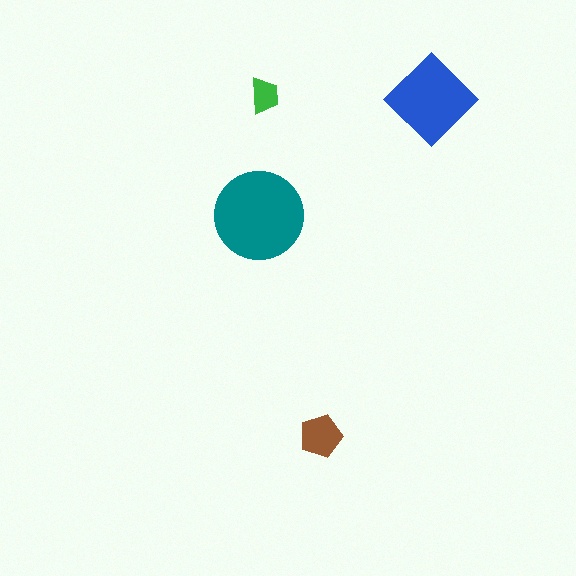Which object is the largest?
The teal circle.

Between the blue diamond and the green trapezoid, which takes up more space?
The blue diamond.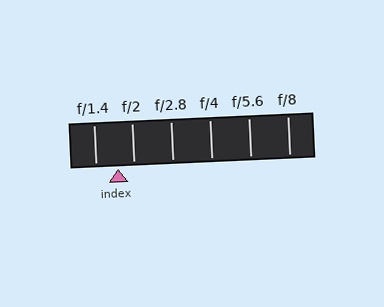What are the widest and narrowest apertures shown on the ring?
The widest aperture shown is f/1.4 and the narrowest is f/8.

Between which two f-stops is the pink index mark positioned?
The index mark is between f/1.4 and f/2.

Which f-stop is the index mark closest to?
The index mark is closest to f/2.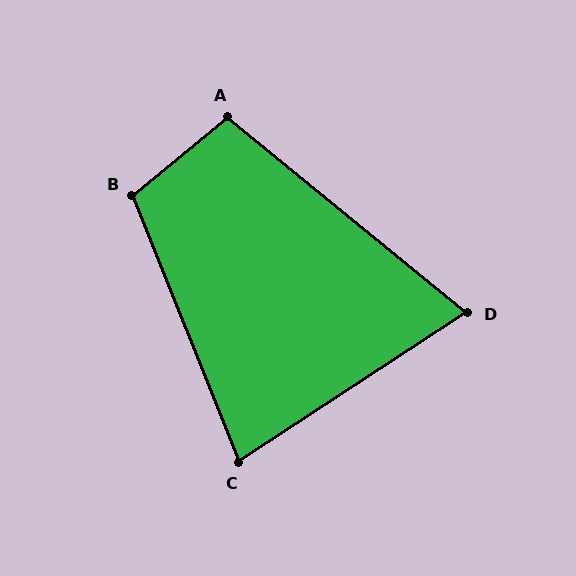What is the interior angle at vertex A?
Approximately 101 degrees (obtuse).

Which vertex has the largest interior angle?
B, at approximately 108 degrees.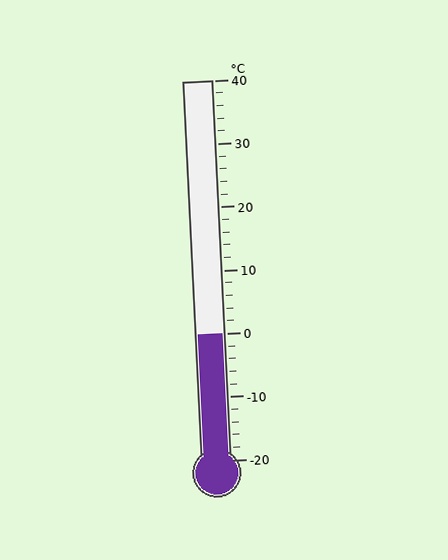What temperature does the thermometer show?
The thermometer shows approximately 0°C.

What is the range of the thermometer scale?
The thermometer scale ranges from -20°C to 40°C.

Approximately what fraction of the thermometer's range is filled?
The thermometer is filled to approximately 35% of its range.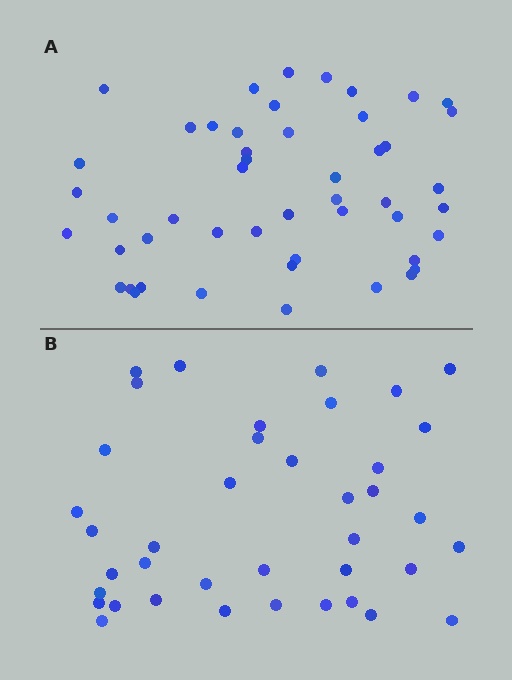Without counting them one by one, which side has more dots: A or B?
Region A (the top region) has more dots.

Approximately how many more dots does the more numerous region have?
Region A has roughly 10 or so more dots than region B.